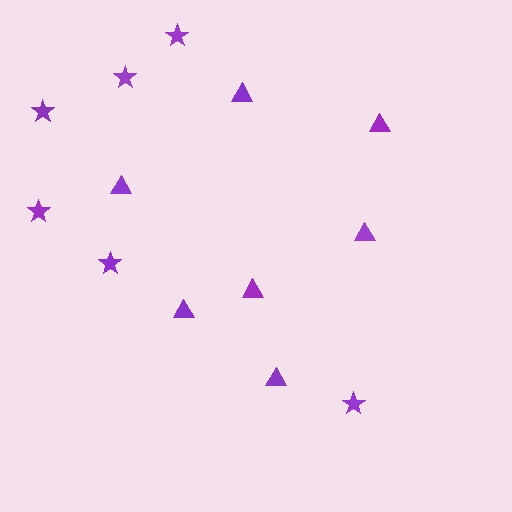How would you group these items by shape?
There are 2 groups: one group of triangles (7) and one group of stars (6).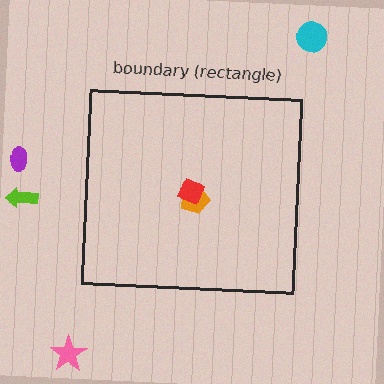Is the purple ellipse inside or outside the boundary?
Outside.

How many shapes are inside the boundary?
2 inside, 4 outside.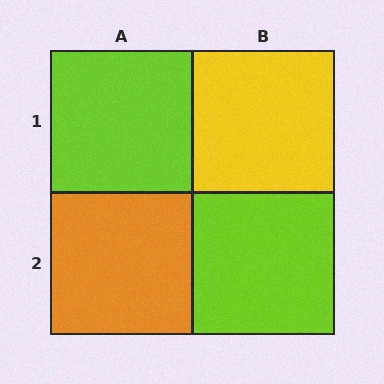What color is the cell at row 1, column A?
Lime.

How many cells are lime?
2 cells are lime.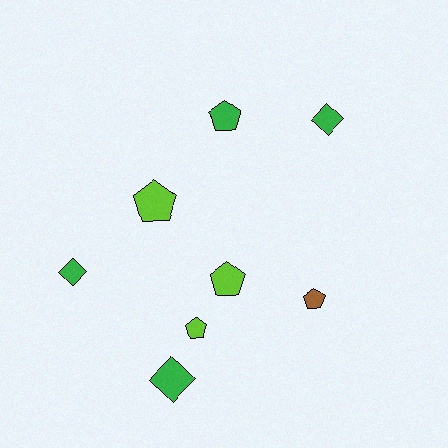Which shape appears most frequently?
Pentagon, with 5 objects.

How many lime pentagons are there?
There are 3 lime pentagons.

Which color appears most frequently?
Green, with 4 objects.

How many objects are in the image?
There are 8 objects.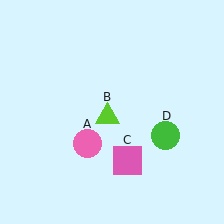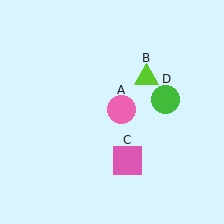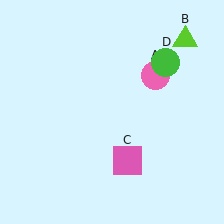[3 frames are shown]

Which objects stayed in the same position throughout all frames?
Pink square (object C) remained stationary.